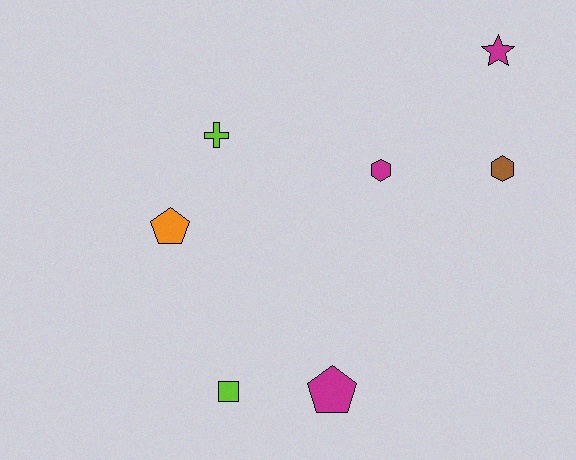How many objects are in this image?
There are 7 objects.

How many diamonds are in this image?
There are no diamonds.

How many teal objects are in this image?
There are no teal objects.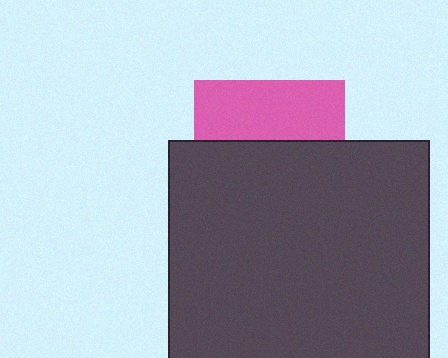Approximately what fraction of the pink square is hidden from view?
Roughly 61% of the pink square is hidden behind the dark gray rectangle.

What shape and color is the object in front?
The object in front is a dark gray rectangle.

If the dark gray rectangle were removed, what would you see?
You would see the complete pink square.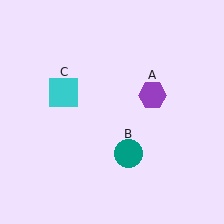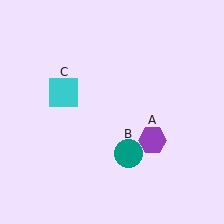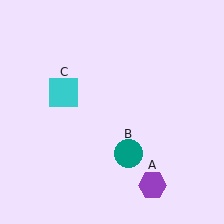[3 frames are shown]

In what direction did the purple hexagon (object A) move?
The purple hexagon (object A) moved down.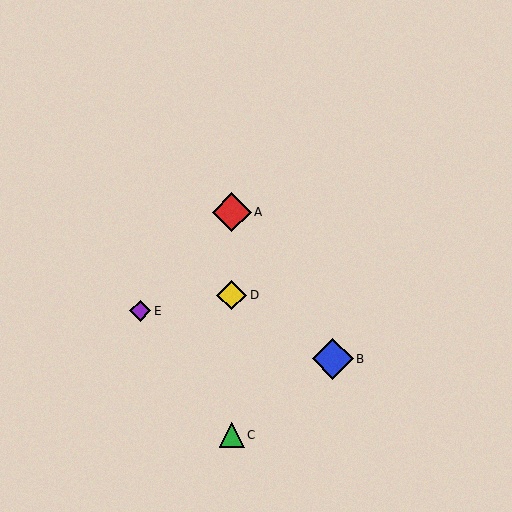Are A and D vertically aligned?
Yes, both are at x≈232.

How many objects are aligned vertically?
3 objects (A, C, D) are aligned vertically.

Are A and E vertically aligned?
No, A is at x≈232 and E is at x≈140.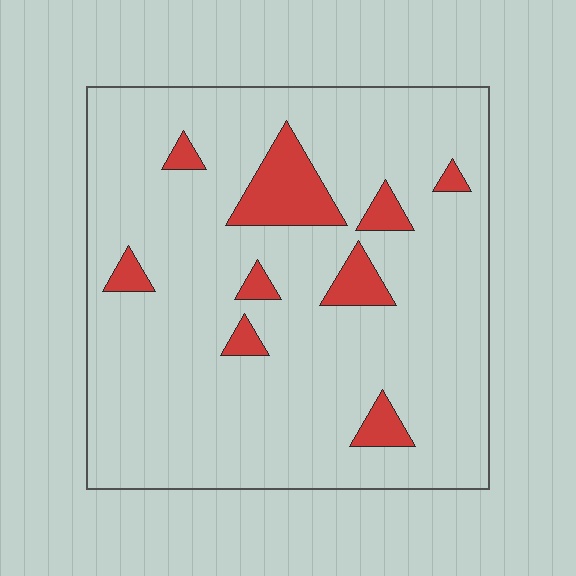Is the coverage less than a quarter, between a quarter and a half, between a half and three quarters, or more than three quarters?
Less than a quarter.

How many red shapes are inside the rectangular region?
9.